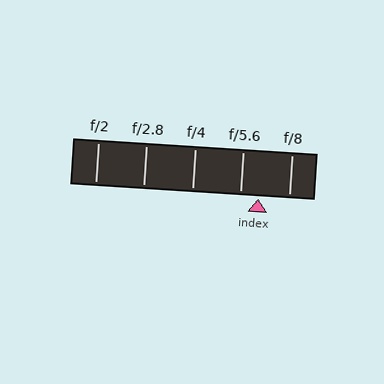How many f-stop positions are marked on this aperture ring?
There are 5 f-stop positions marked.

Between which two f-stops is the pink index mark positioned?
The index mark is between f/5.6 and f/8.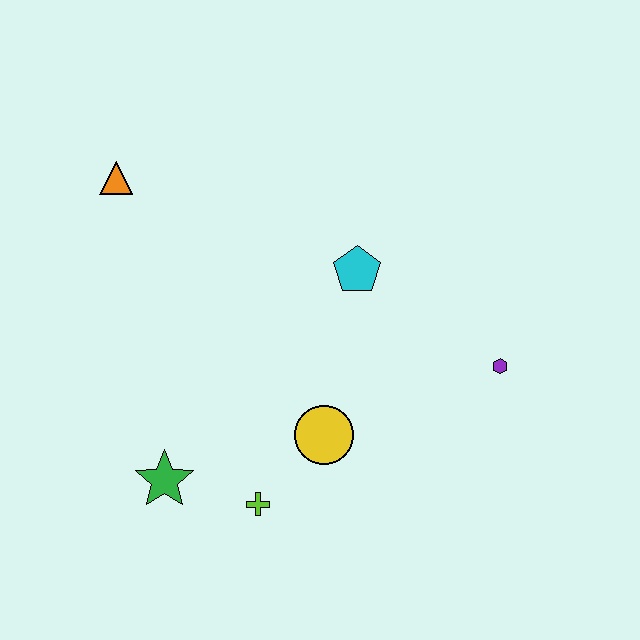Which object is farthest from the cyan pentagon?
The green star is farthest from the cyan pentagon.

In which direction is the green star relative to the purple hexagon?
The green star is to the left of the purple hexagon.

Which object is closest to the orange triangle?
The cyan pentagon is closest to the orange triangle.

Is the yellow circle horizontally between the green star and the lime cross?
No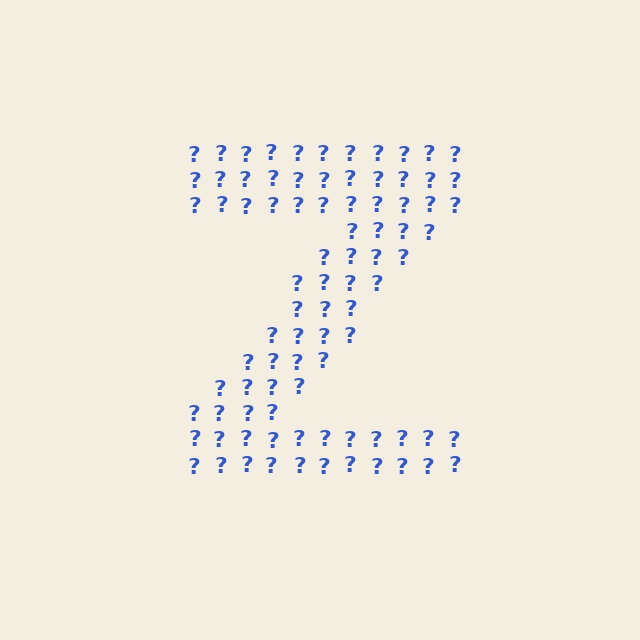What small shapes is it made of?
It is made of small question marks.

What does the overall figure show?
The overall figure shows the letter Z.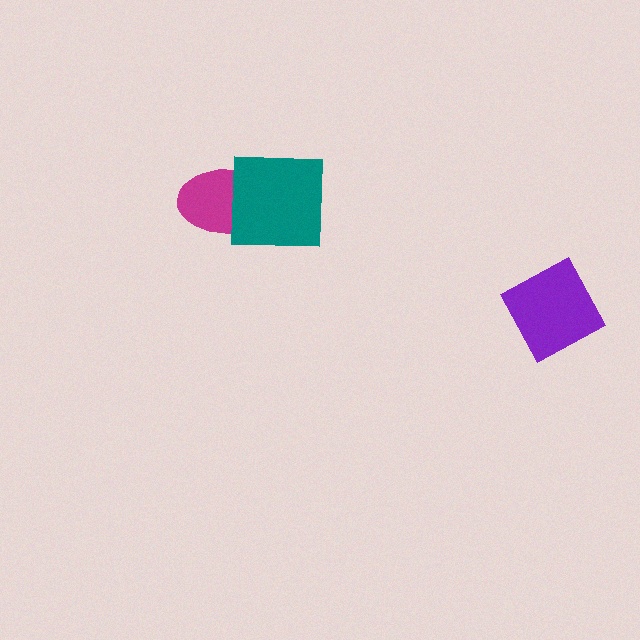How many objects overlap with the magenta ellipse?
1 object overlaps with the magenta ellipse.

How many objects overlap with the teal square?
1 object overlaps with the teal square.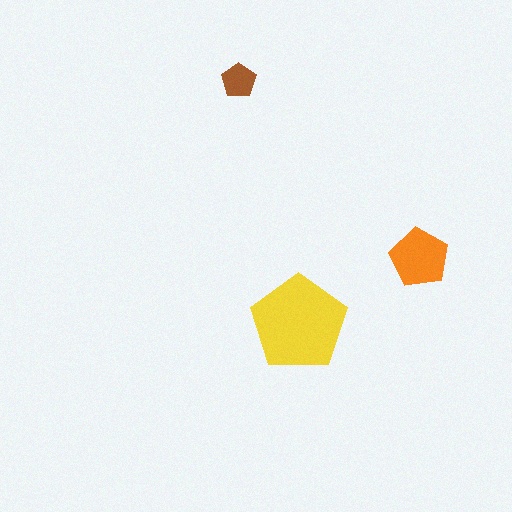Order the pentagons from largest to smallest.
the yellow one, the orange one, the brown one.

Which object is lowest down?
The yellow pentagon is bottommost.